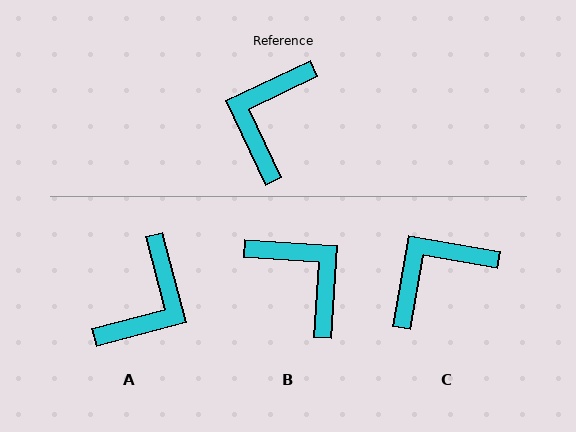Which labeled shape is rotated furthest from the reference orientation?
A, about 169 degrees away.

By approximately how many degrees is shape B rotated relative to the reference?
Approximately 119 degrees clockwise.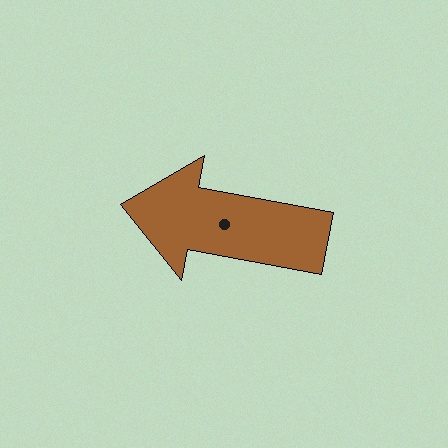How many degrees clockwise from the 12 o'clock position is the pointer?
Approximately 281 degrees.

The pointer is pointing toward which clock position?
Roughly 9 o'clock.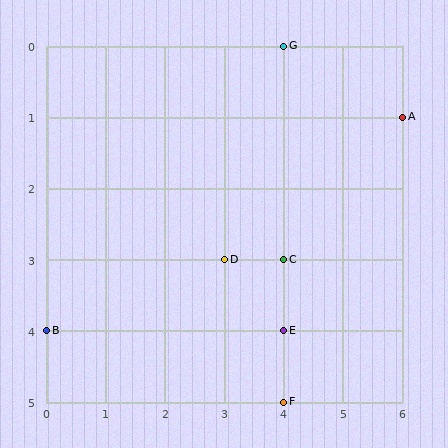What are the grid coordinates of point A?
Point A is at grid coordinates (6, 1).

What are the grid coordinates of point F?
Point F is at grid coordinates (4, 5).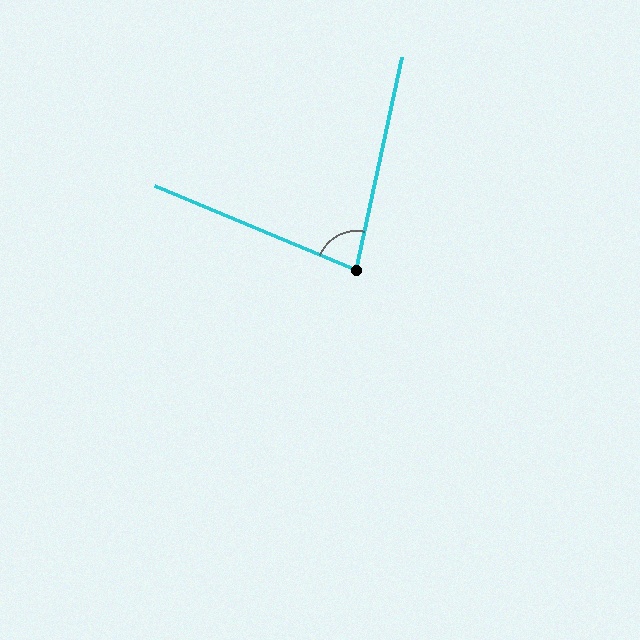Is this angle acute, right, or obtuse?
It is acute.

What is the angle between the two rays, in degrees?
Approximately 80 degrees.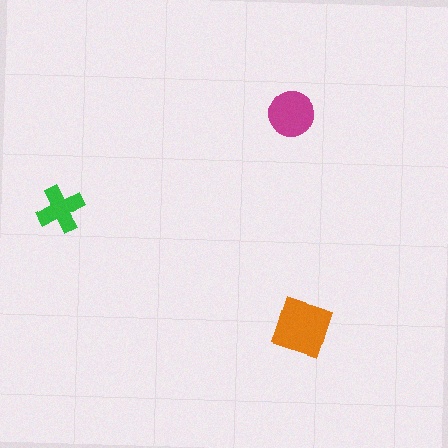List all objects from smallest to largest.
The green cross, the magenta circle, the orange diamond.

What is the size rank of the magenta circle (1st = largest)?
2nd.